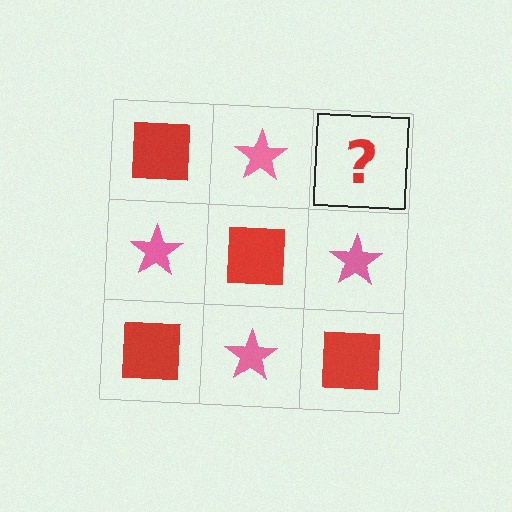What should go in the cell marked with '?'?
The missing cell should contain a red square.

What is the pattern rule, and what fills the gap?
The rule is that it alternates red square and pink star in a checkerboard pattern. The gap should be filled with a red square.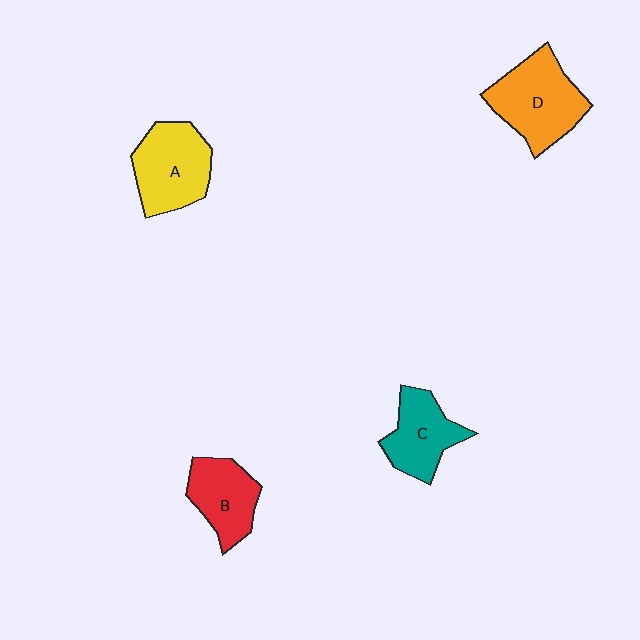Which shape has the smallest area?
Shape B (red).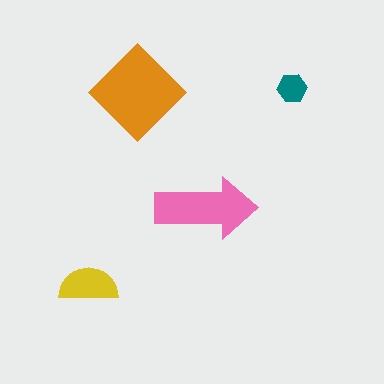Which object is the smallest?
The teal hexagon.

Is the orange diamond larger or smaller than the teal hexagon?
Larger.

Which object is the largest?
The orange diamond.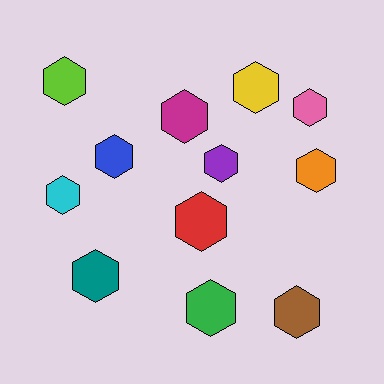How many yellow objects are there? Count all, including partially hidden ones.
There is 1 yellow object.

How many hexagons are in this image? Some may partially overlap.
There are 12 hexagons.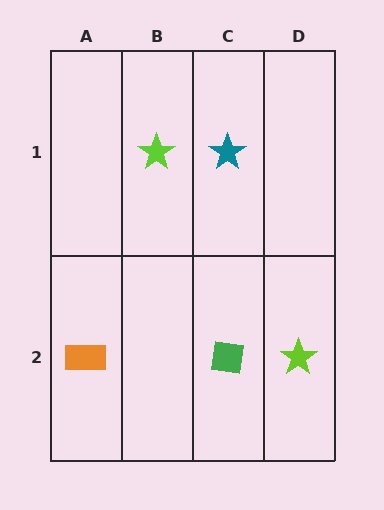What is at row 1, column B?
A lime star.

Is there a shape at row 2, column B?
No, that cell is empty.